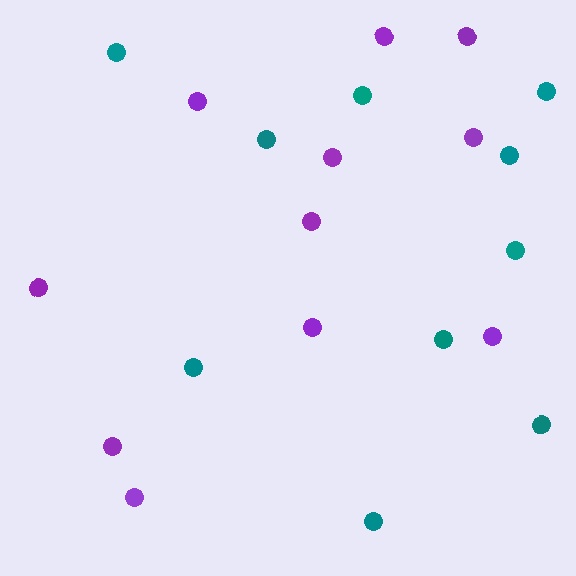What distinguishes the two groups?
There are 2 groups: one group of teal circles (10) and one group of purple circles (11).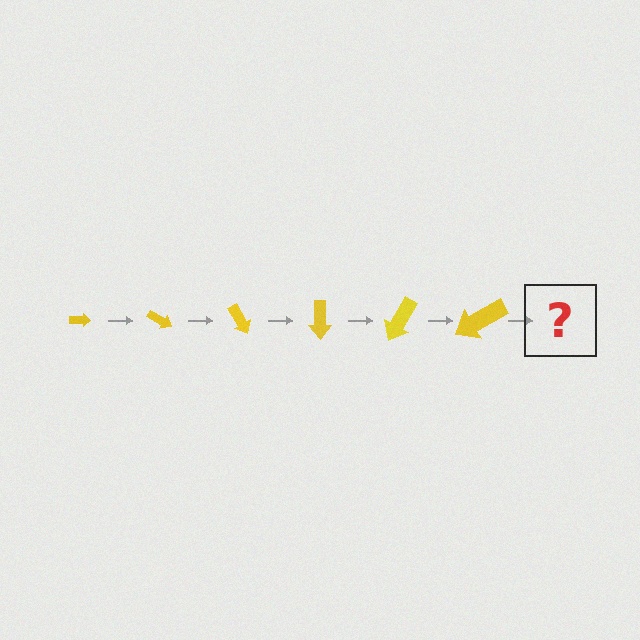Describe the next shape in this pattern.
It should be an arrow, larger than the previous one and rotated 180 degrees from the start.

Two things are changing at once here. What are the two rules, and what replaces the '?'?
The two rules are that the arrow grows larger each step and it rotates 30 degrees each step. The '?' should be an arrow, larger than the previous one and rotated 180 degrees from the start.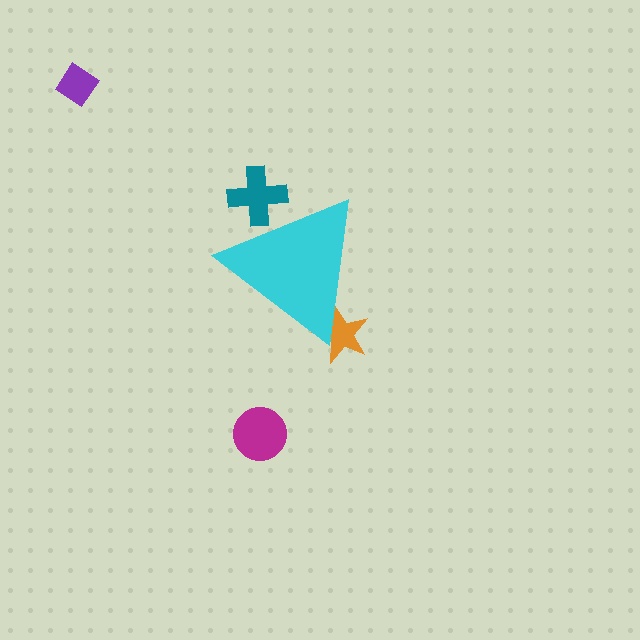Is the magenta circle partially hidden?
No, the magenta circle is fully visible.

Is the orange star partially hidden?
Yes, the orange star is partially hidden behind the cyan triangle.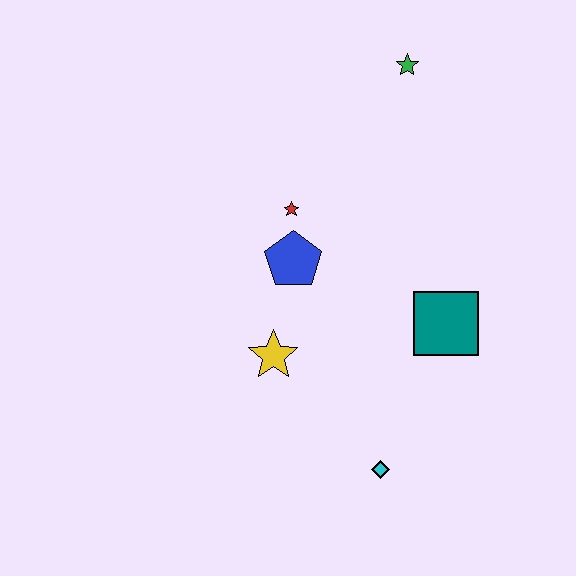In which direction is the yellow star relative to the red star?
The yellow star is below the red star.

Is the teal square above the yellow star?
Yes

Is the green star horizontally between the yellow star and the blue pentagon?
No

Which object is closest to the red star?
The blue pentagon is closest to the red star.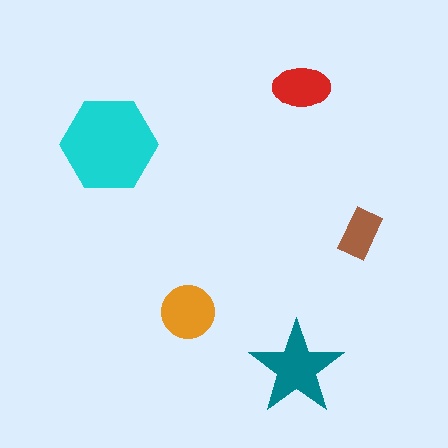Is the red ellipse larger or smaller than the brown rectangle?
Larger.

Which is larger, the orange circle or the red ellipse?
The orange circle.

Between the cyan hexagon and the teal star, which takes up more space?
The cyan hexagon.